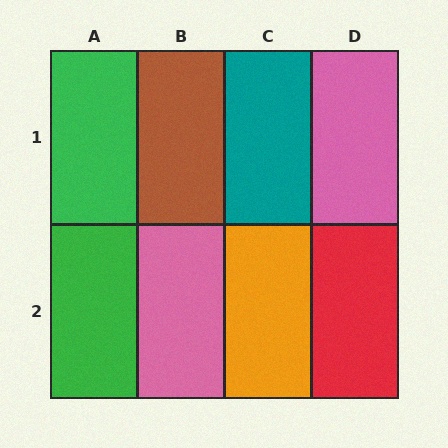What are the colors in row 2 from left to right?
Green, pink, orange, red.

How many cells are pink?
2 cells are pink.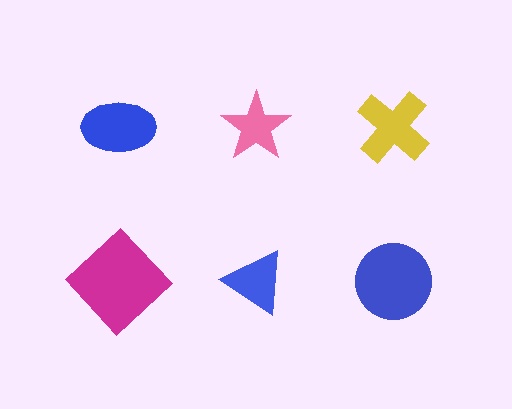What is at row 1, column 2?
A pink star.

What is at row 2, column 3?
A blue circle.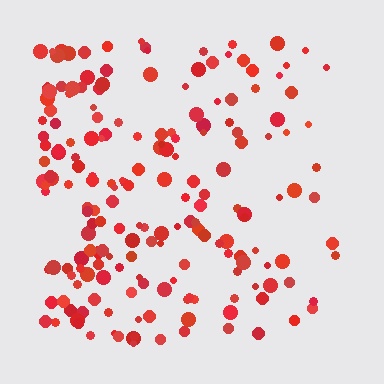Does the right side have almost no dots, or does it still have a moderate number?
Still a moderate number, just noticeably fewer than the left.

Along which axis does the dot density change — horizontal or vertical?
Horizontal.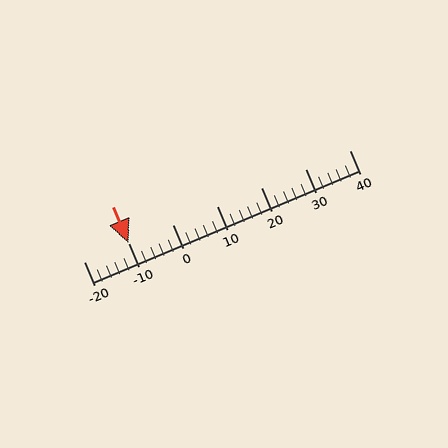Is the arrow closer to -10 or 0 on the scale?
The arrow is closer to -10.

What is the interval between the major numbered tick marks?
The major tick marks are spaced 10 units apart.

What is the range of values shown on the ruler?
The ruler shows values from -20 to 40.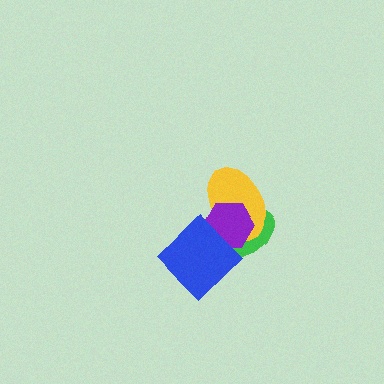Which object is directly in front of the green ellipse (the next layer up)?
The yellow ellipse is directly in front of the green ellipse.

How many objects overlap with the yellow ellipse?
3 objects overlap with the yellow ellipse.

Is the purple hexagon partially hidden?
Yes, it is partially covered by another shape.